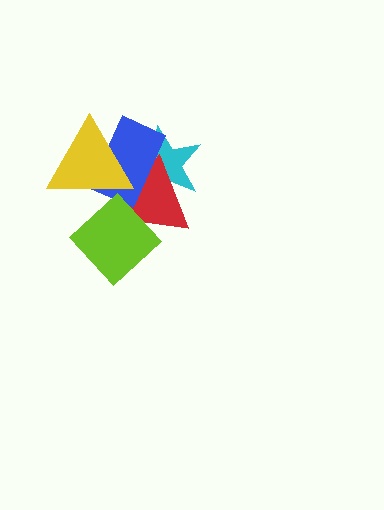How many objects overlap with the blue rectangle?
3 objects overlap with the blue rectangle.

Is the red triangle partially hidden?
Yes, it is partially covered by another shape.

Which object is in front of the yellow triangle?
The lime diamond is in front of the yellow triangle.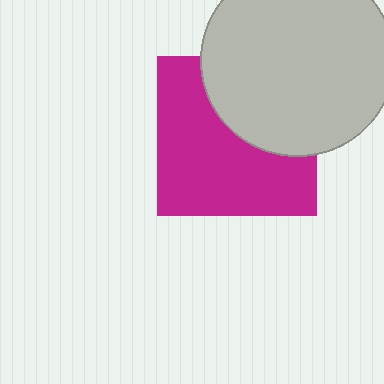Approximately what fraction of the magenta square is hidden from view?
Roughly 39% of the magenta square is hidden behind the light gray circle.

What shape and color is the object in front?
The object in front is a light gray circle.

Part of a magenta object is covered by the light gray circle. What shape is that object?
It is a square.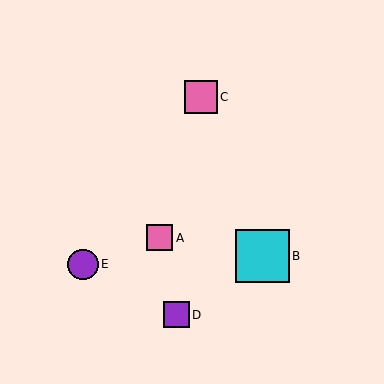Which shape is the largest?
The cyan square (labeled B) is the largest.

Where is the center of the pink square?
The center of the pink square is at (201, 97).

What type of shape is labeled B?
Shape B is a cyan square.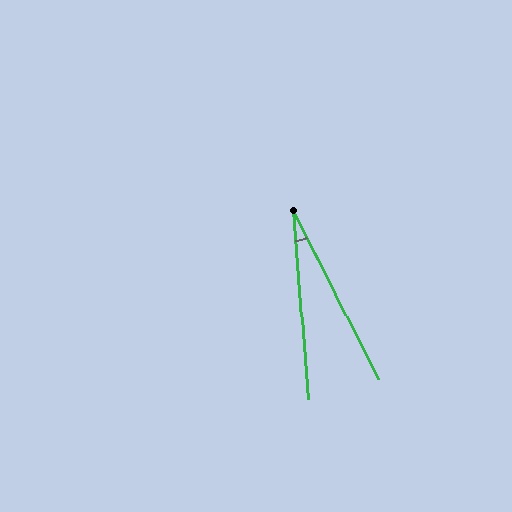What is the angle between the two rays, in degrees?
Approximately 22 degrees.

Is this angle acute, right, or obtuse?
It is acute.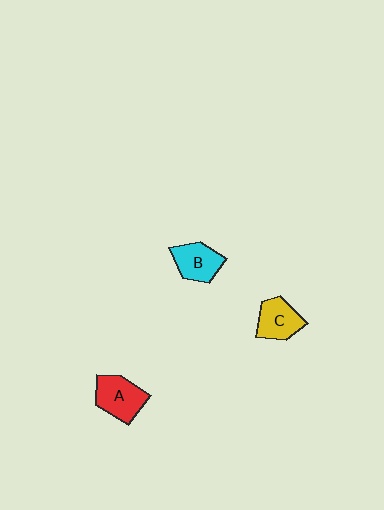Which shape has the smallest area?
Shape C (yellow).